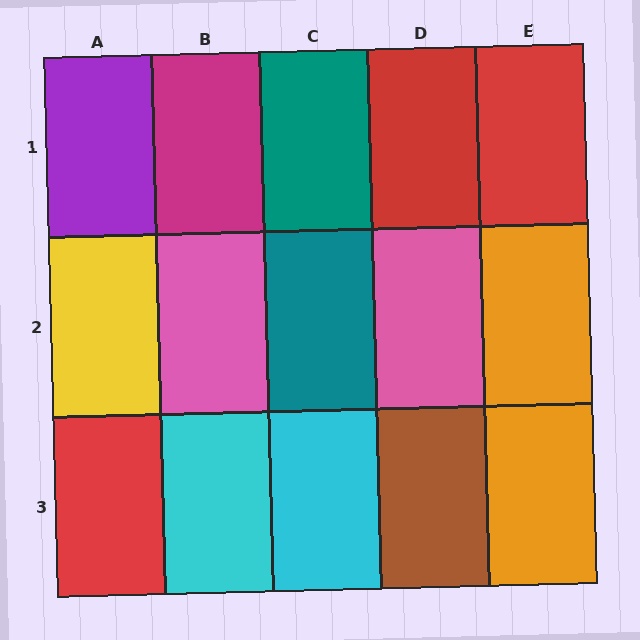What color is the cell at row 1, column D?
Red.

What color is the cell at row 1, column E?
Red.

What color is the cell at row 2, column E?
Orange.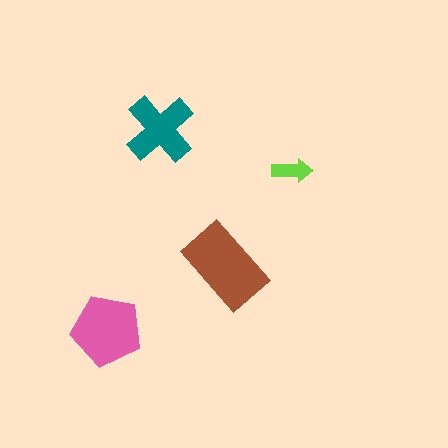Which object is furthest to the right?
The lime arrow is rightmost.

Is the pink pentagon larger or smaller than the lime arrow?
Larger.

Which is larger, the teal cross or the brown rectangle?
The brown rectangle.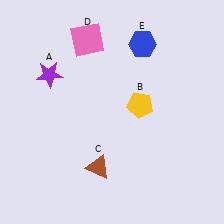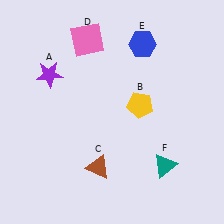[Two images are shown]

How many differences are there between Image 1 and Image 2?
There is 1 difference between the two images.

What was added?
A teal triangle (F) was added in Image 2.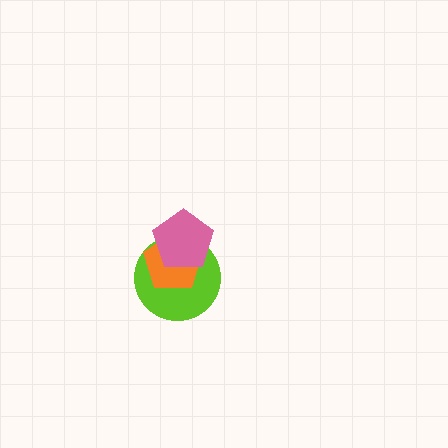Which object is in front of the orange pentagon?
The pink pentagon is in front of the orange pentagon.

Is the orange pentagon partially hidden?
Yes, it is partially covered by another shape.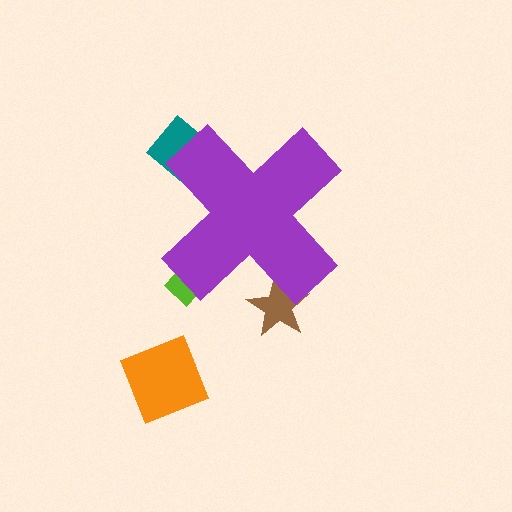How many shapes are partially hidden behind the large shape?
3 shapes are partially hidden.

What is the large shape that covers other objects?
A purple cross.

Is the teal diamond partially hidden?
Yes, the teal diamond is partially hidden behind the purple cross.